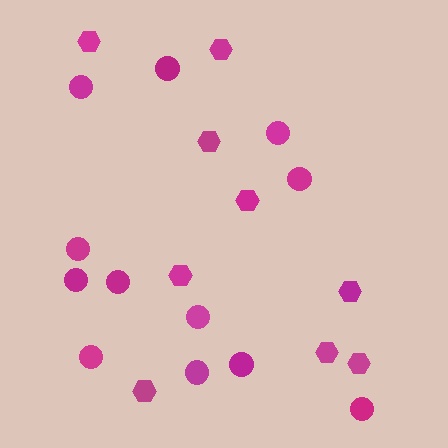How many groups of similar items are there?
There are 2 groups: one group of hexagons (9) and one group of circles (12).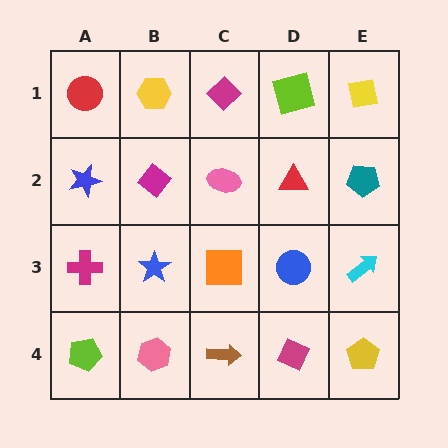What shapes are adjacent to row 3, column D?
A red triangle (row 2, column D), a magenta diamond (row 4, column D), an orange square (row 3, column C), a cyan arrow (row 3, column E).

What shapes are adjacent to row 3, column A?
A blue star (row 2, column A), a lime pentagon (row 4, column A), a blue star (row 3, column B).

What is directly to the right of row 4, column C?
A magenta diamond.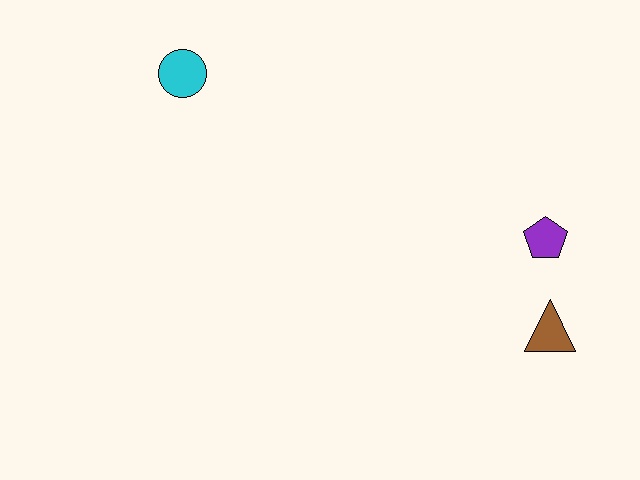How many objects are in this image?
There are 3 objects.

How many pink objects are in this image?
There are no pink objects.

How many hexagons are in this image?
There are no hexagons.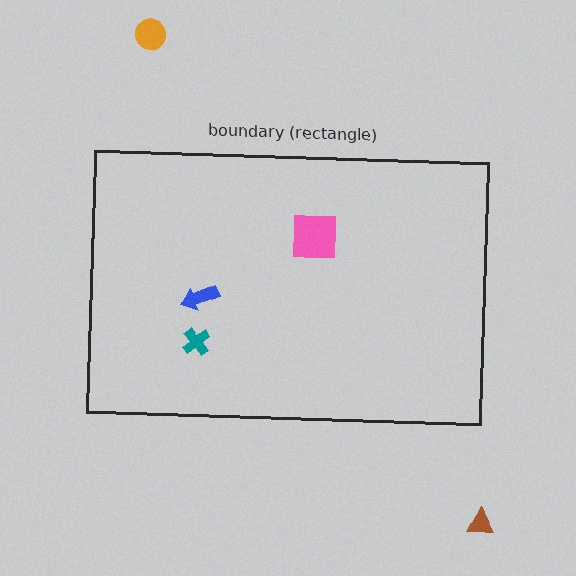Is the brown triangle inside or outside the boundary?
Outside.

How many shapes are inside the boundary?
3 inside, 2 outside.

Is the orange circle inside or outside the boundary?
Outside.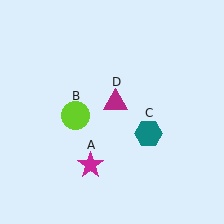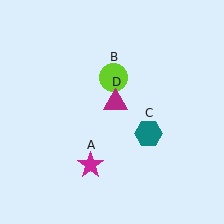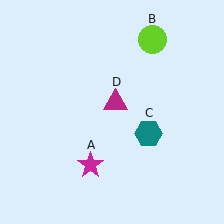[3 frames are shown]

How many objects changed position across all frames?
1 object changed position: lime circle (object B).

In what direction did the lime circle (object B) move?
The lime circle (object B) moved up and to the right.